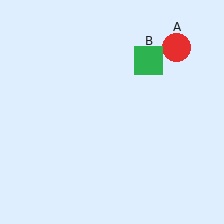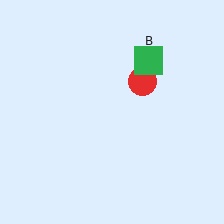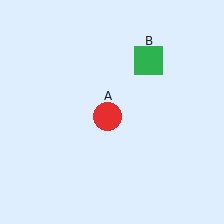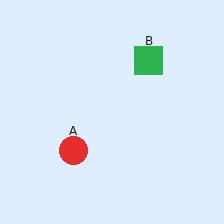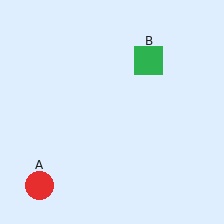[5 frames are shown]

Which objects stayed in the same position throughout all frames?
Green square (object B) remained stationary.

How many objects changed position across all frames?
1 object changed position: red circle (object A).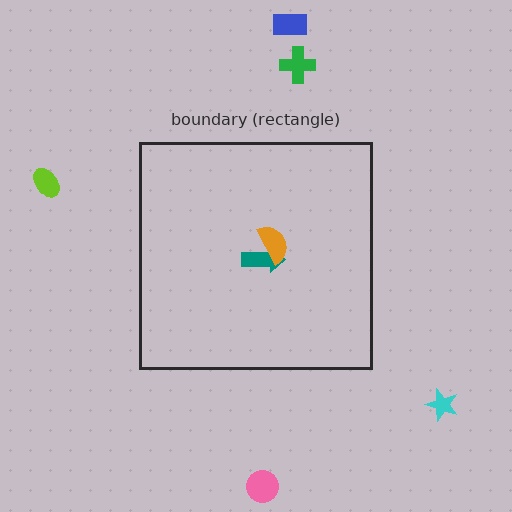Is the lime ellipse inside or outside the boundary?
Outside.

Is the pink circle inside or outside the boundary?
Outside.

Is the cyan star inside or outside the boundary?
Outside.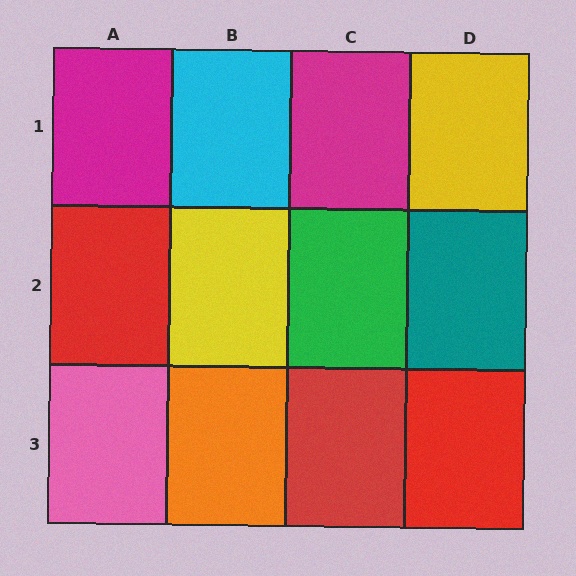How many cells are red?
3 cells are red.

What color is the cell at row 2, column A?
Red.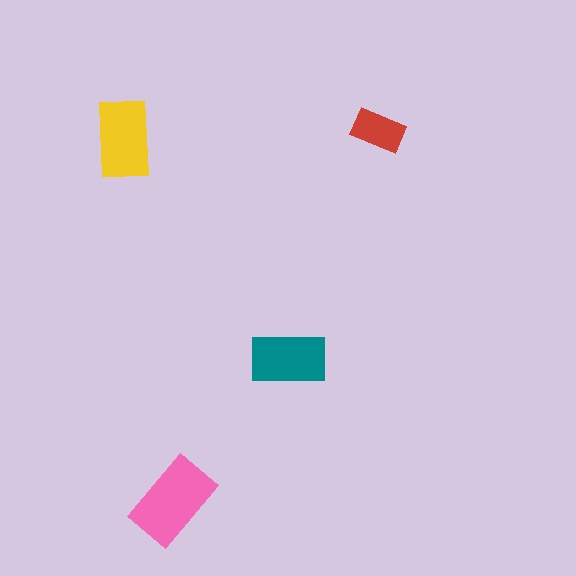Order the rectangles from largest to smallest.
the pink one, the yellow one, the teal one, the red one.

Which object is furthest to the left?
The yellow rectangle is leftmost.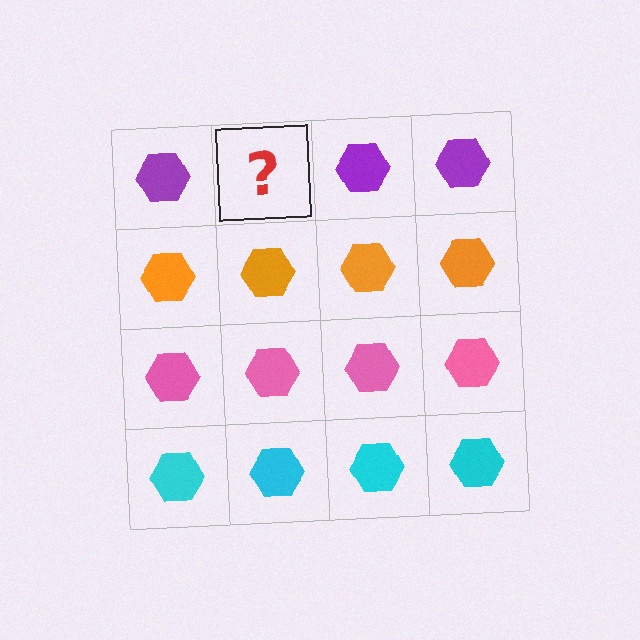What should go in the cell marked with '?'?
The missing cell should contain a purple hexagon.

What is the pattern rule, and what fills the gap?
The rule is that each row has a consistent color. The gap should be filled with a purple hexagon.